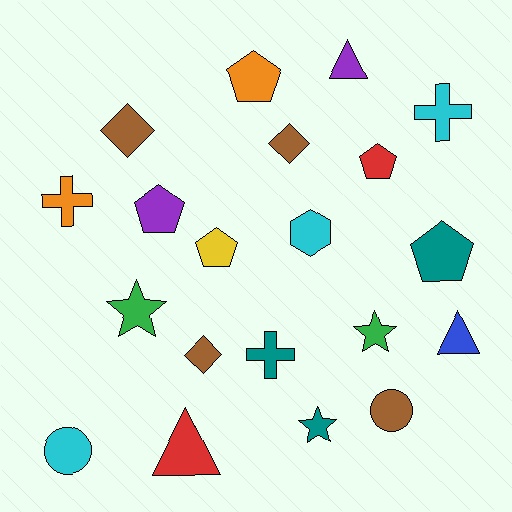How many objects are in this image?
There are 20 objects.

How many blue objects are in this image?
There is 1 blue object.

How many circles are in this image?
There are 2 circles.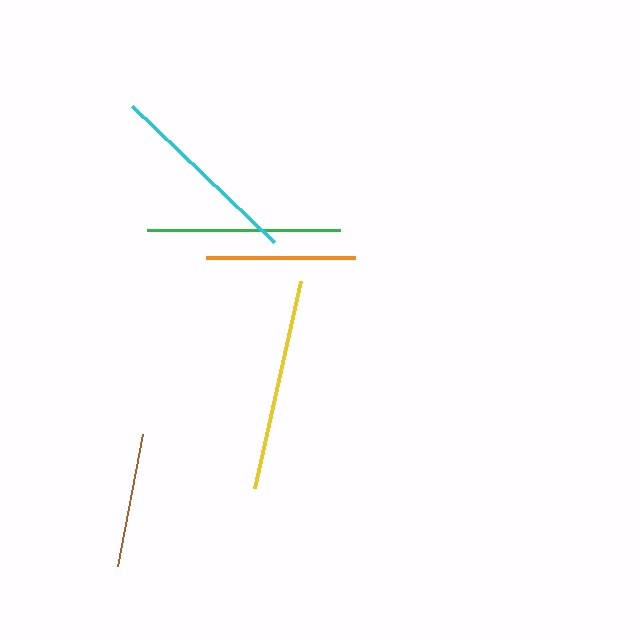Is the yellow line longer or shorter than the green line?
The yellow line is longer than the green line.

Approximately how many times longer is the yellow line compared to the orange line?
The yellow line is approximately 1.4 times the length of the orange line.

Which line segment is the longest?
The yellow line is the longest at approximately 212 pixels.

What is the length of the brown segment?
The brown segment is approximately 135 pixels long.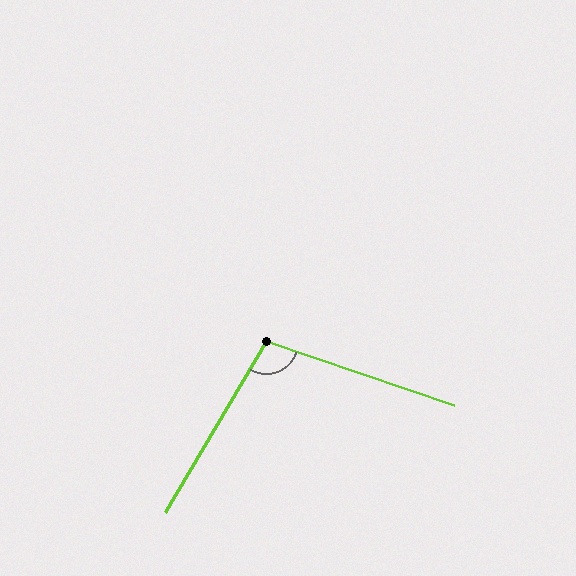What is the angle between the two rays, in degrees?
Approximately 102 degrees.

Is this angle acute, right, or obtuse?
It is obtuse.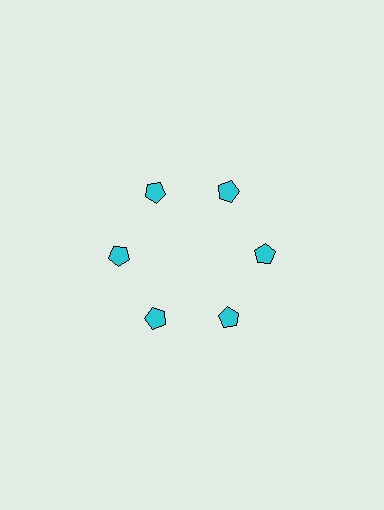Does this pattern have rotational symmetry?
Yes, this pattern has 6-fold rotational symmetry. It looks the same after rotating 60 degrees around the center.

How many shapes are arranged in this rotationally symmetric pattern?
There are 6 shapes, arranged in 6 groups of 1.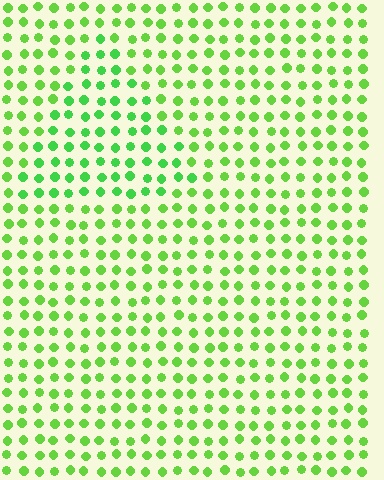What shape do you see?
I see a triangle.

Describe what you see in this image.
The image is filled with small lime elements in a uniform arrangement. A triangle-shaped region is visible where the elements are tinted to a slightly different hue, forming a subtle color boundary.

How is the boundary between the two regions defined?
The boundary is defined purely by a slight shift in hue (about 20 degrees). Spacing, size, and orientation are identical on both sides.